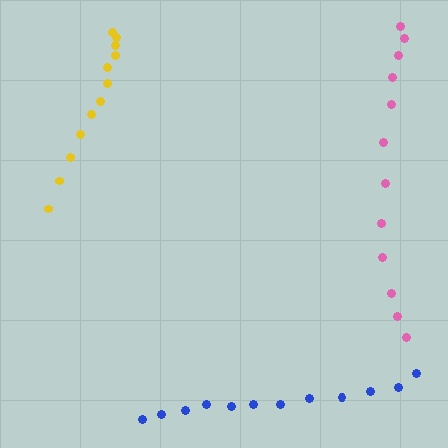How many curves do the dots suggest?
There are 3 distinct paths.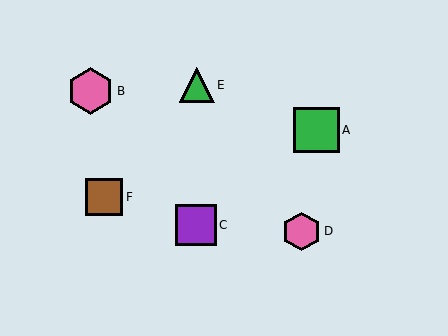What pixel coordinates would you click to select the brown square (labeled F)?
Click at (104, 197) to select the brown square F.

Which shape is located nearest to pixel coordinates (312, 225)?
The pink hexagon (labeled D) at (301, 231) is nearest to that location.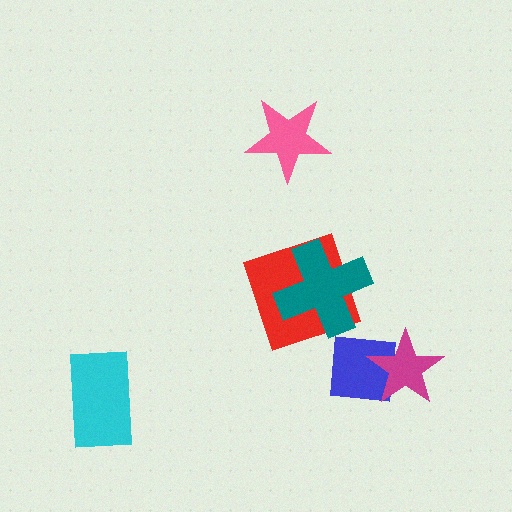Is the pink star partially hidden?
No, no other shape covers it.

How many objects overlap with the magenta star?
1 object overlaps with the magenta star.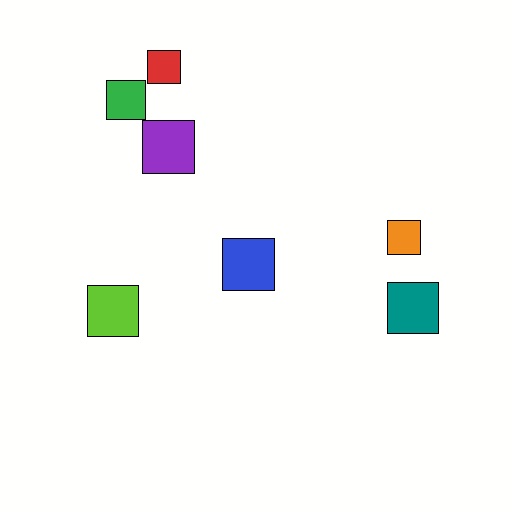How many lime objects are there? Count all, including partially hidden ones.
There is 1 lime object.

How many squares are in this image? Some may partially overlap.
There are 7 squares.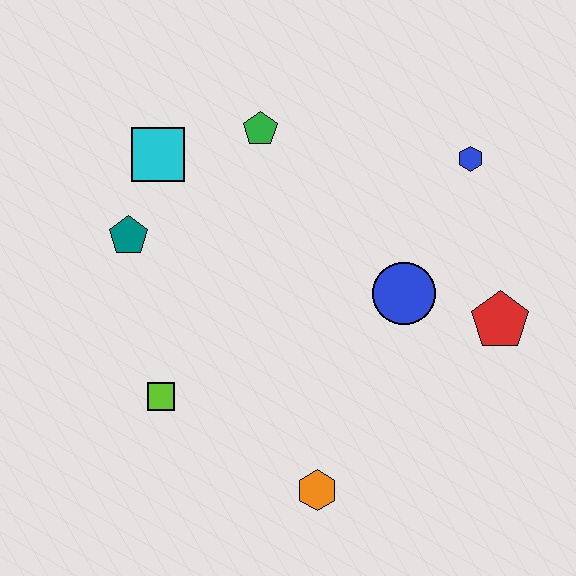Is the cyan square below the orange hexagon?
No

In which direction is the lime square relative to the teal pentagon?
The lime square is below the teal pentagon.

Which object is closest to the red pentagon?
The blue circle is closest to the red pentagon.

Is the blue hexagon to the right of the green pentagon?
Yes